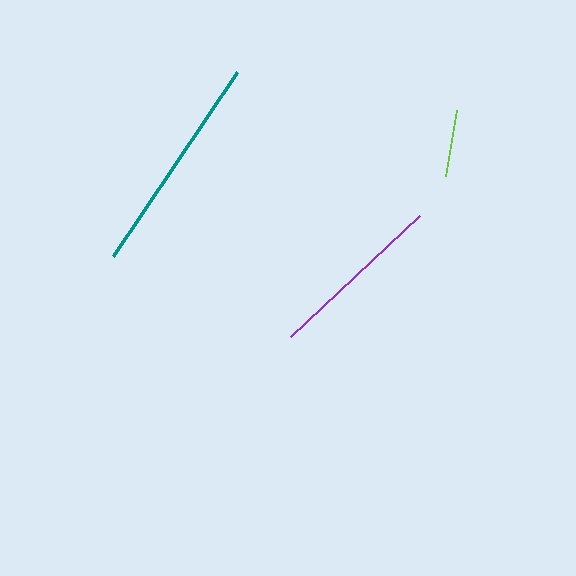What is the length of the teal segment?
The teal segment is approximately 222 pixels long.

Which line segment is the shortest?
The lime line is the shortest at approximately 67 pixels.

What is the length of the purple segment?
The purple segment is approximately 176 pixels long.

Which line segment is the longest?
The teal line is the longest at approximately 222 pixels.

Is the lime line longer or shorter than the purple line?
The purple line is longer than the lime line.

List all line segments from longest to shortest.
From longest to shortest: teal, purple, lime.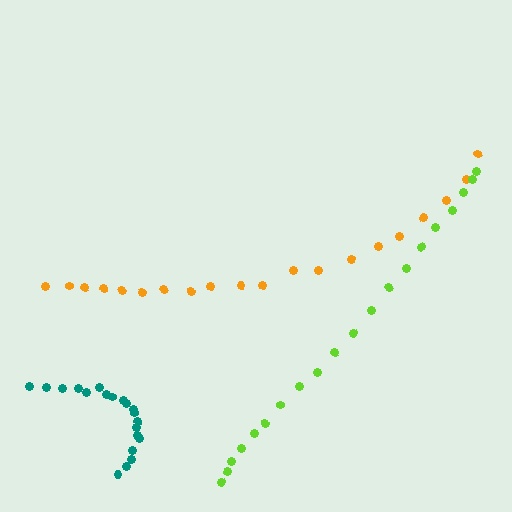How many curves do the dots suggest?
There are 3 distinct paths.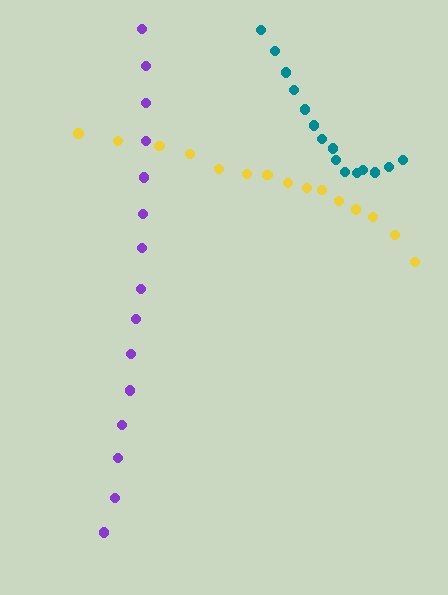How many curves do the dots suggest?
There are 3 distinct paths.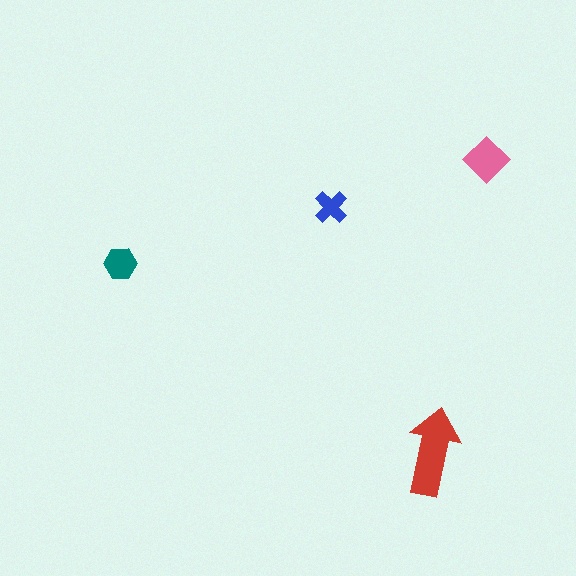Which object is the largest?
The red arrow.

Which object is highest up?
The pink diamond is topmost.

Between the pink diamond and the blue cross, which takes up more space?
The pink diamond.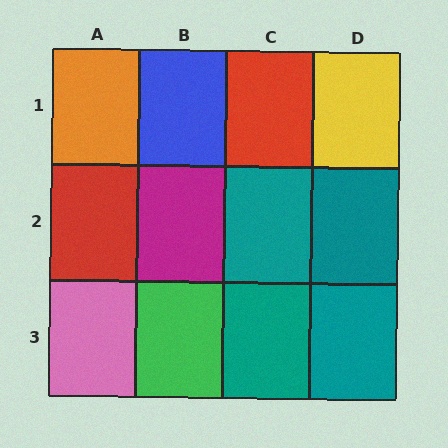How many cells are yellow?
1 cell is yellow.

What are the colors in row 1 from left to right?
Orange, blue, red, yellow.